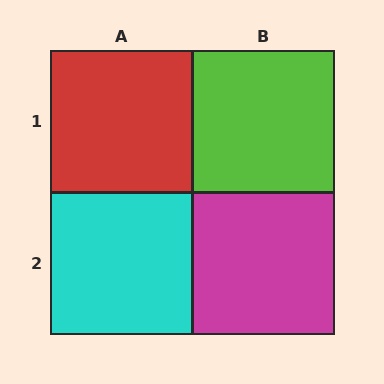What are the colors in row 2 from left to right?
Cyan, magenta.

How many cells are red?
1 cell is red.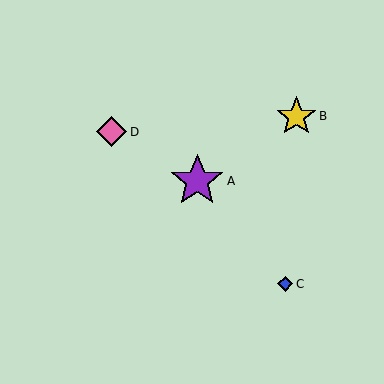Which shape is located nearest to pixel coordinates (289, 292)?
The blue diamond (labeled C) at (285, 284) is nearest to that location.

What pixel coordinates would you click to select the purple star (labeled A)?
Click at (197, 181) to select the purple star A.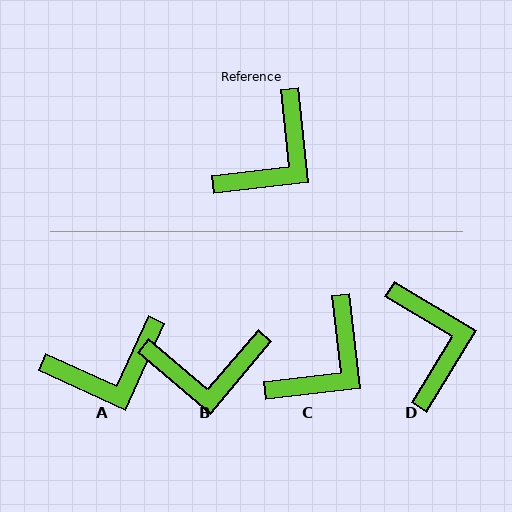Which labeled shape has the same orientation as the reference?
C.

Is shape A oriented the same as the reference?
No, it is off by about 31 degrees.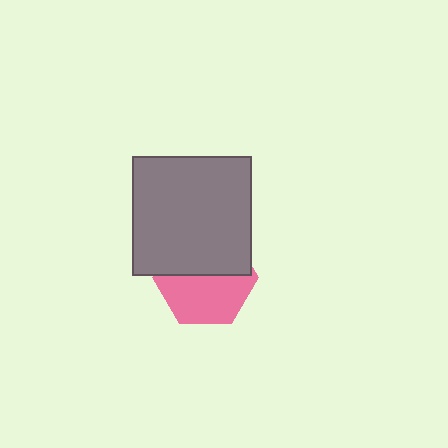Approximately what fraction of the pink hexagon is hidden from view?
Roughly 46% of the pink hexagon is hidden behind the gray square.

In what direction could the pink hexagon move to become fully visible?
The pink hexagon could move down. That would shift it out from behind the gray square entirely.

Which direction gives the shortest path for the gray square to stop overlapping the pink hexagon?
Moving up gives the shortest separation.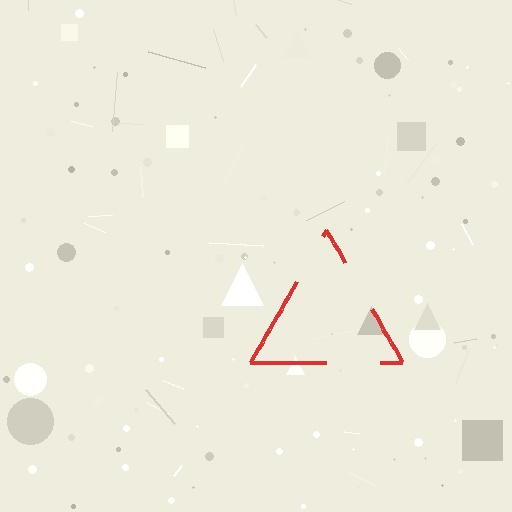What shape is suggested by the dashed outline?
The dashed outline suggests a triangle.